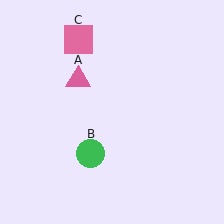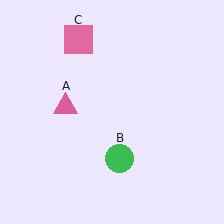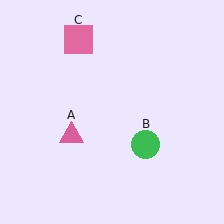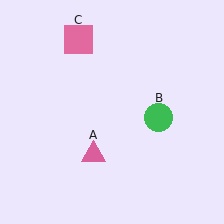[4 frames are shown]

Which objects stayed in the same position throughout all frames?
Pink square (object C) remained stationary.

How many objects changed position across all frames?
2 objects changed position: pink triangle (object A), green circle (object B).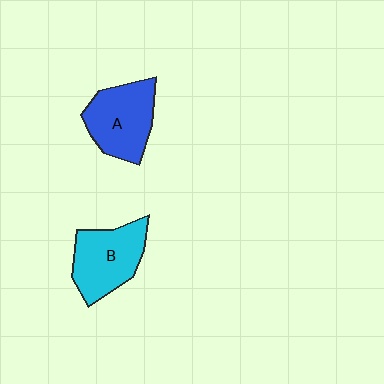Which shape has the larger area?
Shape A (blue).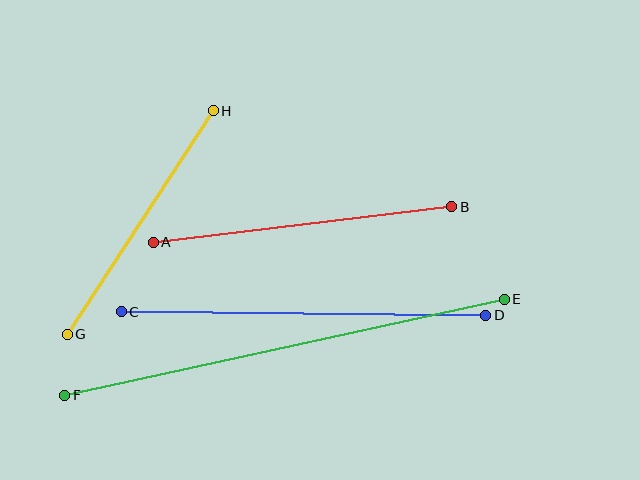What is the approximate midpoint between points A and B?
The midpoint is at approximately (302, 225) pixels.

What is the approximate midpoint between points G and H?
The midpoint is at approximately (140, 223) pixels.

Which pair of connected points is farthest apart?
Points E and F are farthest apart.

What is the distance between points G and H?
The distance is approximately 267 pixels.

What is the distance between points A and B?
The distance is approximately 301 pixels.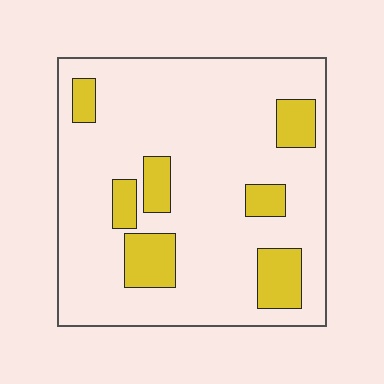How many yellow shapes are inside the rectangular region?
7.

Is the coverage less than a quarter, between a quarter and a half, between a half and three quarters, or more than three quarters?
Less than a quarter.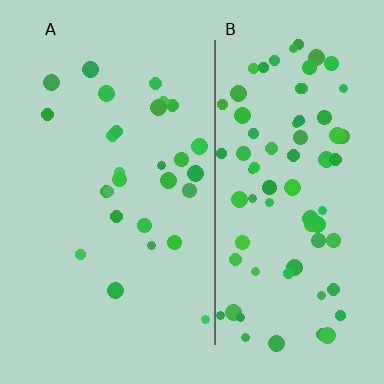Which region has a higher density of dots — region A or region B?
B (the right).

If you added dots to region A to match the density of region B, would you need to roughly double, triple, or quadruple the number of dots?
Approximately triple.